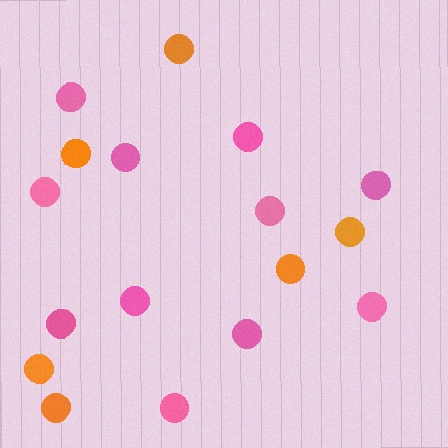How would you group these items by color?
There are 2 groups: one group of orange circles (6) and one group of pink circles (11).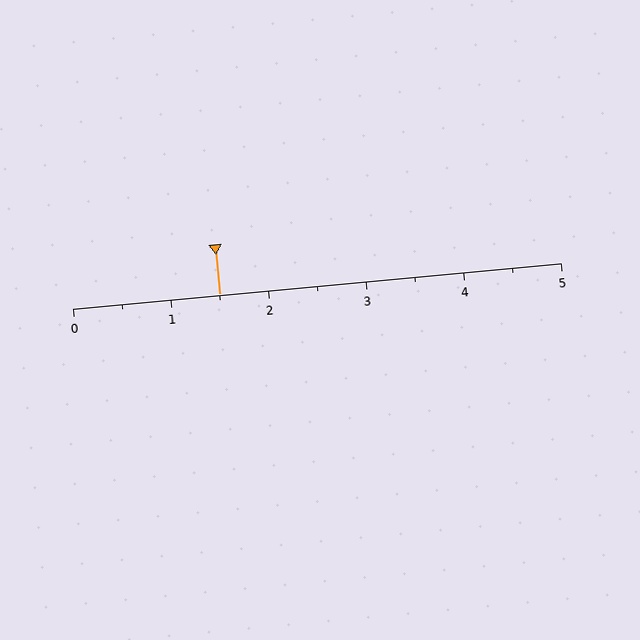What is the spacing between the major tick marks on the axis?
The major ticks are spaced 1 apart.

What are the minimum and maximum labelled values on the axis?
The axis runs from 0 to 5.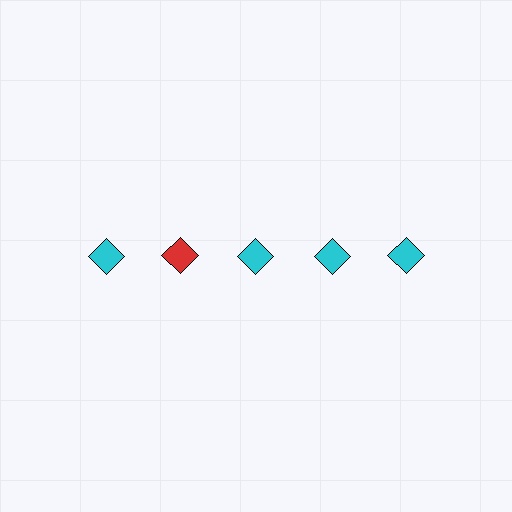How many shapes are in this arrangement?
There are 5 shapes arranged in a grid pattern.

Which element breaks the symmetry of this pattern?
The red diamond in the top row, second from left column breaks the symmetry. All other shapes are cyan diamonds.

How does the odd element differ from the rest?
It has a different color: red instead of cyan.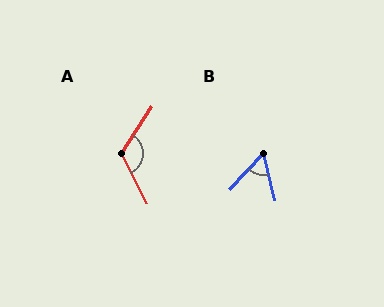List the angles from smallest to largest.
B (56°), A (120°).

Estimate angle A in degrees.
Approximately 120 degrees.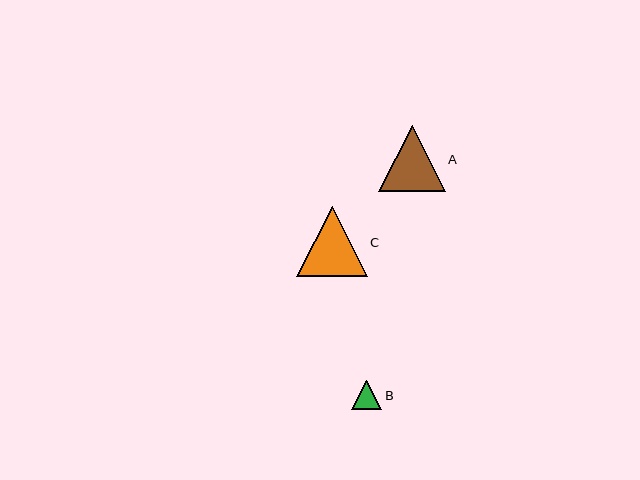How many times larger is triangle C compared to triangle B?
Triangle C is approximately 2.4 times the size of triangle B.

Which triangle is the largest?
Triangle C is the largest with a size of approximately 70 pixels.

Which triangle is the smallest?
Triangle B is the smallest with a size of approximately 30 pixels.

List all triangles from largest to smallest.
From largest to smallest: C, A, B.